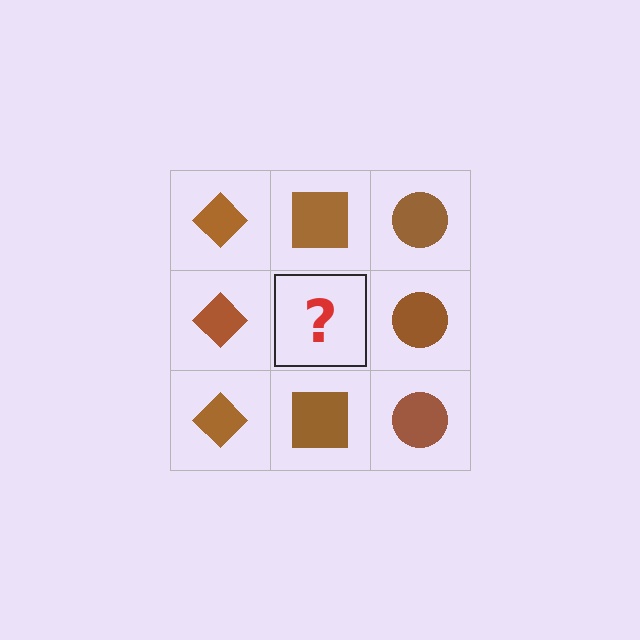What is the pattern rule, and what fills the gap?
The rule is that each column has a consistent shape. The gap should be filled with a brown square.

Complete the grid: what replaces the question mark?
The question mark should be replaced with a brown square.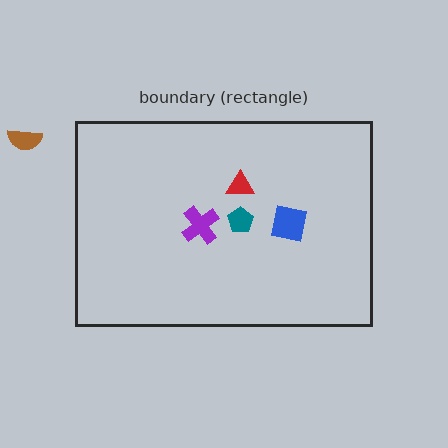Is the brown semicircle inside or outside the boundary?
Outside.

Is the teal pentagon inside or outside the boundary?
Inside.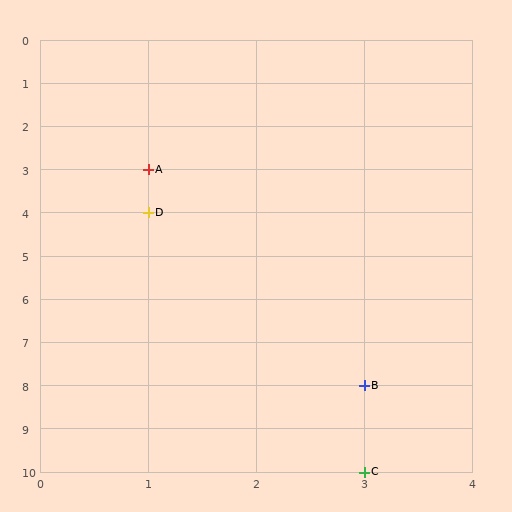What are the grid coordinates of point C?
Point C is at grid coordinates (3, 10).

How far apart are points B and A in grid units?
Points B and A are 2 columns and 5 rows apart (about 5.4 grid units diagonally).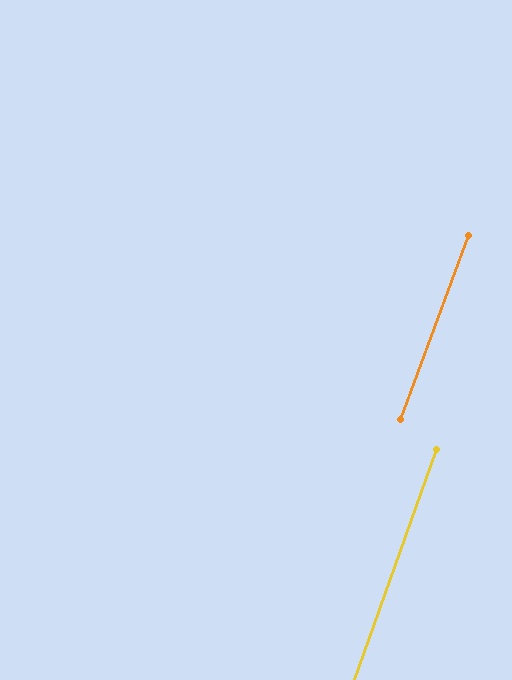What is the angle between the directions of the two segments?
Approximately 1 degree.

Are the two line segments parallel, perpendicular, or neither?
Parallel — their directions differ by only 0.9°.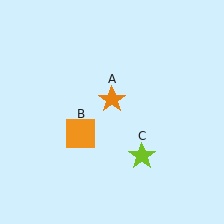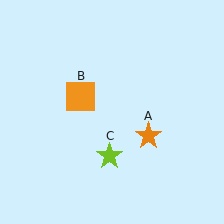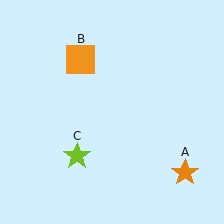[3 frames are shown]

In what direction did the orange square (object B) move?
The orange square (object B) moved up.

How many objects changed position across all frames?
3 objects changed position: orange star (object A), orange square (object B), lime star (object C).